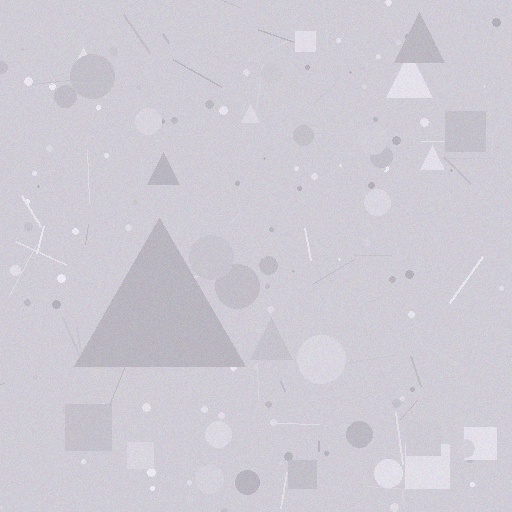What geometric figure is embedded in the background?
A triangle is embedded in the background.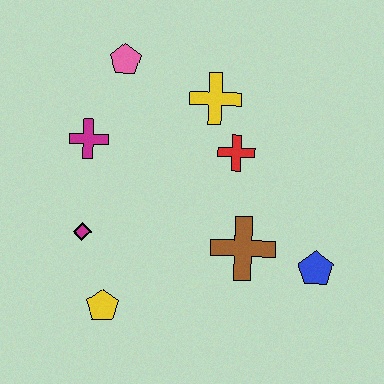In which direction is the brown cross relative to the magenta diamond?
The brown cross is to the right of the magenta diamond.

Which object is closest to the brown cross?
The blue pentagon is closest to the brown cross.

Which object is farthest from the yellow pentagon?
The pink pentagon is farthest from the yellow pentagon.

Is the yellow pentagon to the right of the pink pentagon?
No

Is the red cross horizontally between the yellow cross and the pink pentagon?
No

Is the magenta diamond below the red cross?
Yes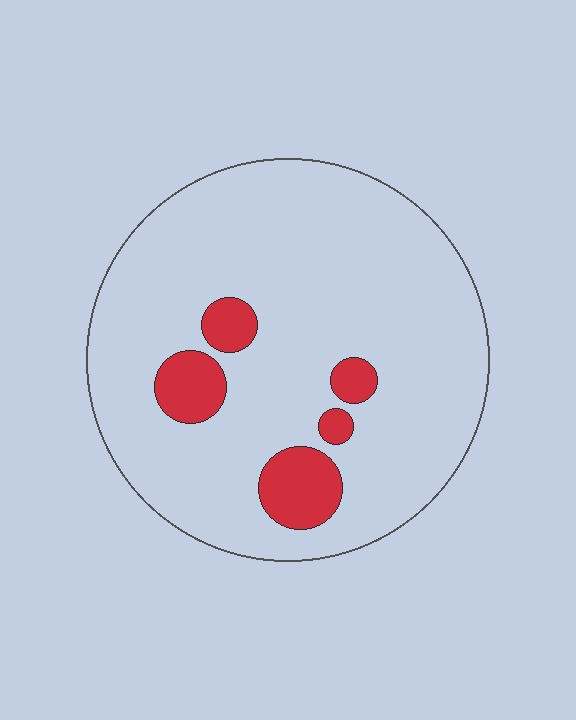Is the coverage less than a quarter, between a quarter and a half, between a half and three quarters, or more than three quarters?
Less than a quarter.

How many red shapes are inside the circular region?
5.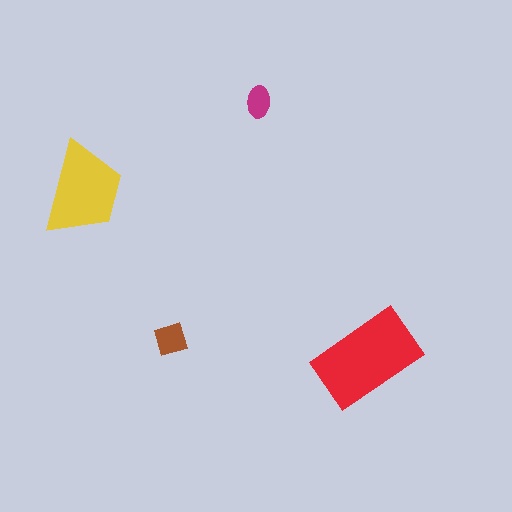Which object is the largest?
The red rectangle.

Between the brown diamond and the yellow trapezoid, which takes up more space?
The yellow trapezoid.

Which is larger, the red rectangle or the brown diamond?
The red rectangle.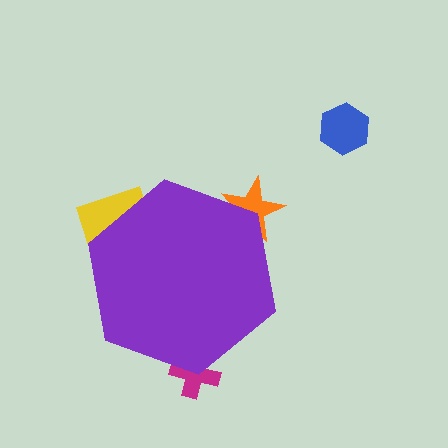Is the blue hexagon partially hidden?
No, the blue hexagon is fully visible.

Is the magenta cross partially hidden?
Yes, the magenta cross is partially hidden behind the purple hexagon.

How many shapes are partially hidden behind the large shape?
3 shapes are partially hidden.